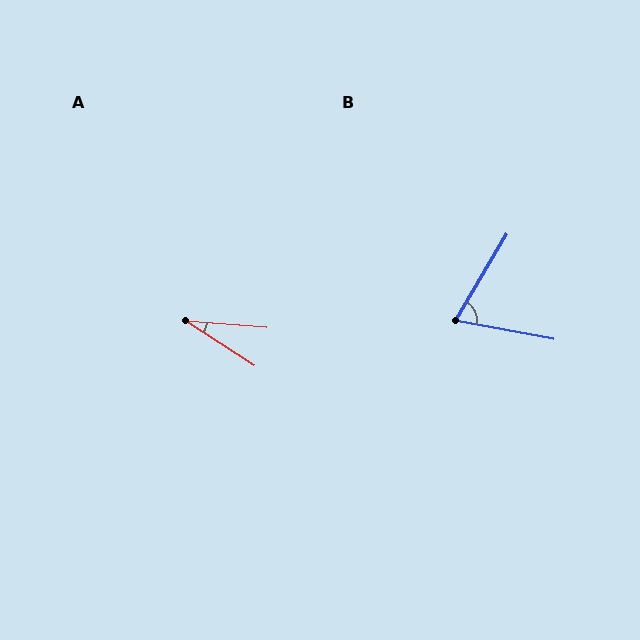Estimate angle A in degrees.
Approximately 28 degrees.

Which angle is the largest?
B, at approximately 70 degrees.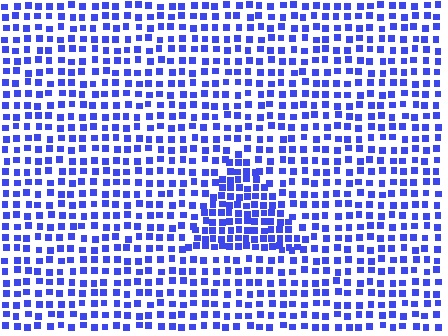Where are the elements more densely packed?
The elements are more densely packed inside the triangle boundary.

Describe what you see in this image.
The image contains small blue elements arranged at two different densities. A triangle-shaped region is visible where the elements are more densely packed than the surrounding area.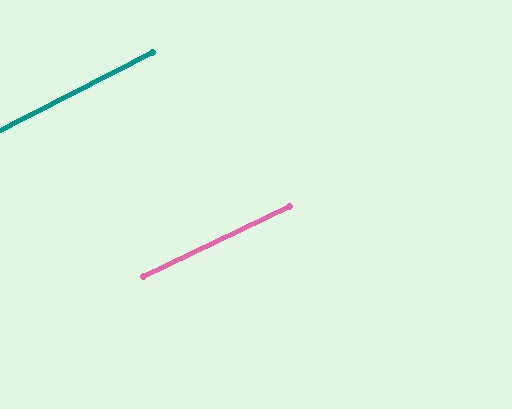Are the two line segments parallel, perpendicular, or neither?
Parallel — their directions differ by only 1.4°.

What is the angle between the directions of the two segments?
Approximately 1 degree.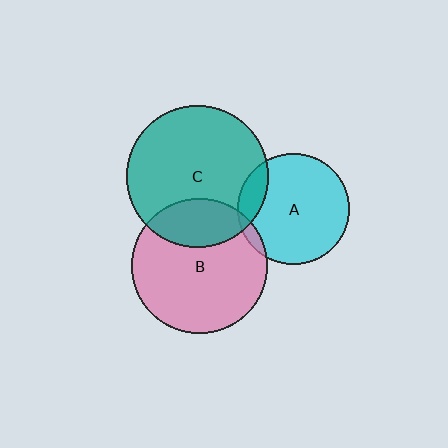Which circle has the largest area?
Circle C (teal).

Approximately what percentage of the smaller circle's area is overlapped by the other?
Approximately 5%.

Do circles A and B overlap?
Yes.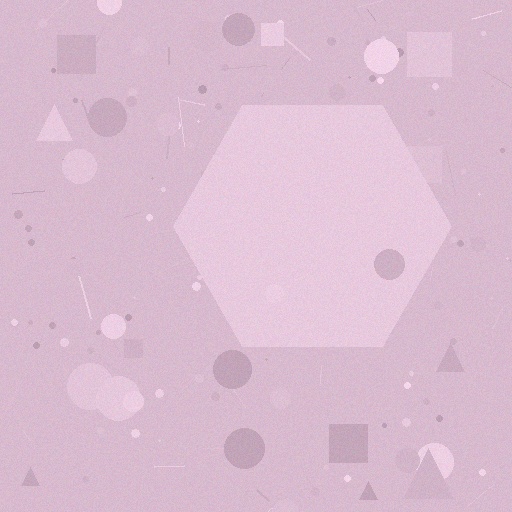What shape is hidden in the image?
A hexagon is hidden in the image.